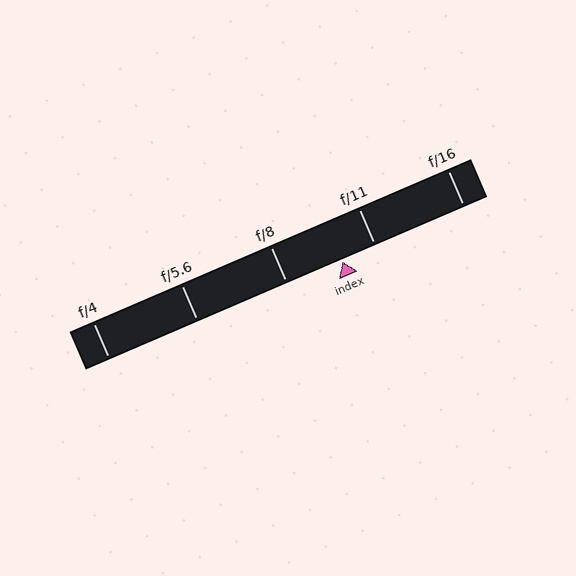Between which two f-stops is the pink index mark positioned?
The index mark is between f/8 and f/11.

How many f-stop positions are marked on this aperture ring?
There are 5 f-stop positions marked.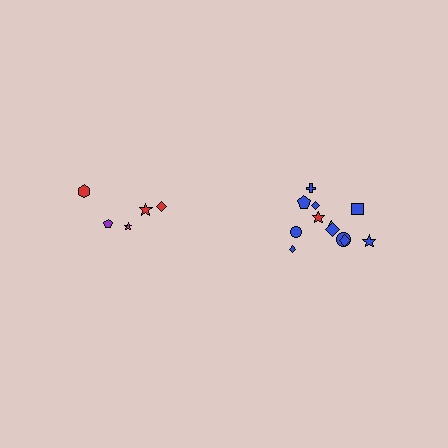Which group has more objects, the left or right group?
The right group.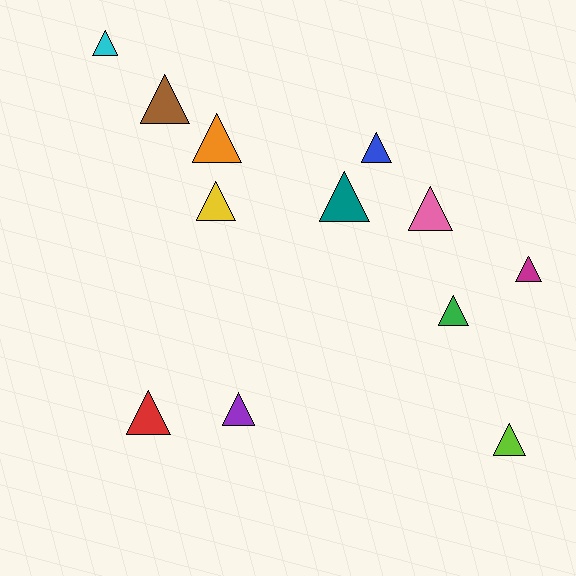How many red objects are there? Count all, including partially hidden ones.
There is 1 red object.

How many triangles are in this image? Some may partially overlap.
There are 12 triangles.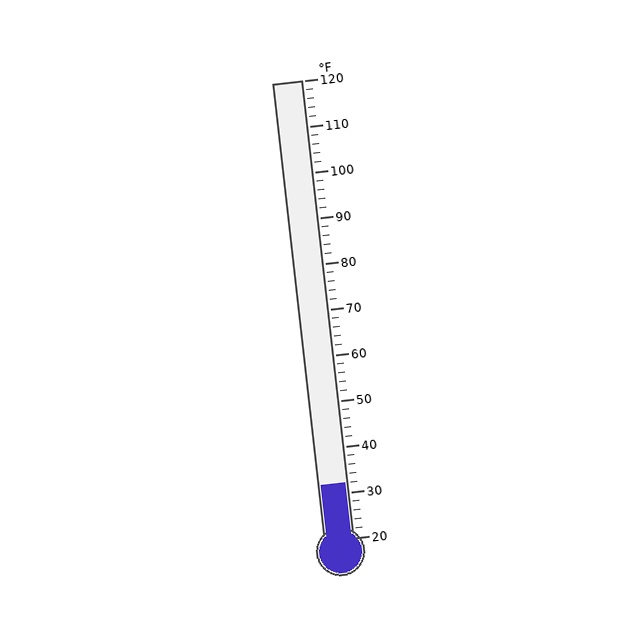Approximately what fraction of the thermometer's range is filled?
The thermometer is filled to approximately 10% of its range.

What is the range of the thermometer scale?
The thermometer scale ranges from 20°F to 120°F.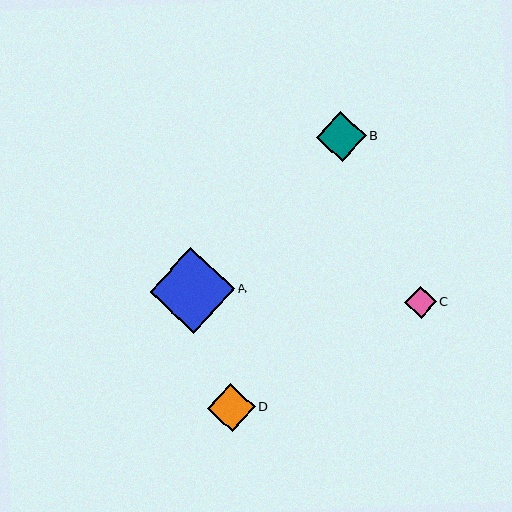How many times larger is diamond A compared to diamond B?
Diamond A is approximately 1.7 times the size of diamond B.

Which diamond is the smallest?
Diamond C is the smallest with a size of approximately 32 pixels.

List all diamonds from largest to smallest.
From largest to smallest: A, B, D, C.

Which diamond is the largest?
Diamond A is the largest with a size of approximately 85 pixels.